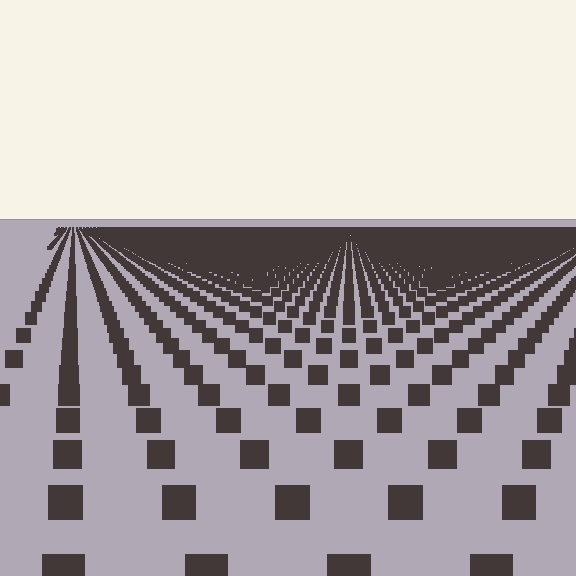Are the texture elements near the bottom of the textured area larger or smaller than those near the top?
Larger. Near the bottom, elements are closer to the viewer and appear at a bigger on-screen size.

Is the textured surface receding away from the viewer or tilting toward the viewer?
The surface is receding away from the viewer. Texture elements get smaller and denser toward the top.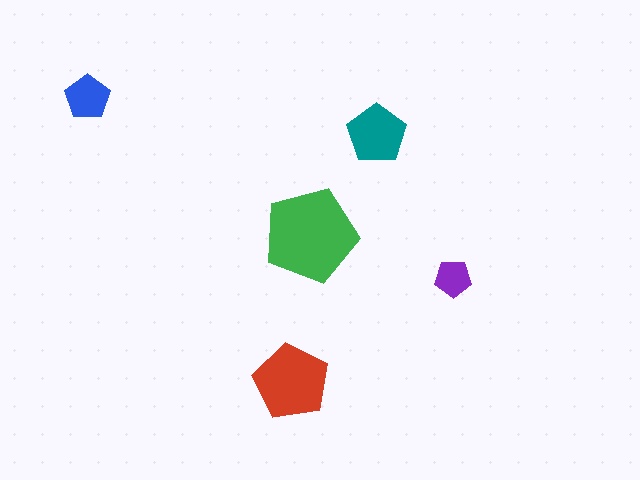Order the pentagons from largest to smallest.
the green one, the red one, the teal one, the blue one, the purple one.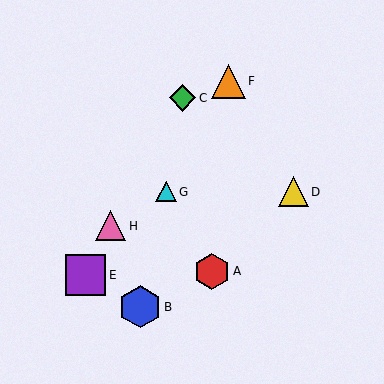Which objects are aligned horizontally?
Objects D, G are aligned horizontally.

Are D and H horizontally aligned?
No, D is at y≈192 and H is at y≈226.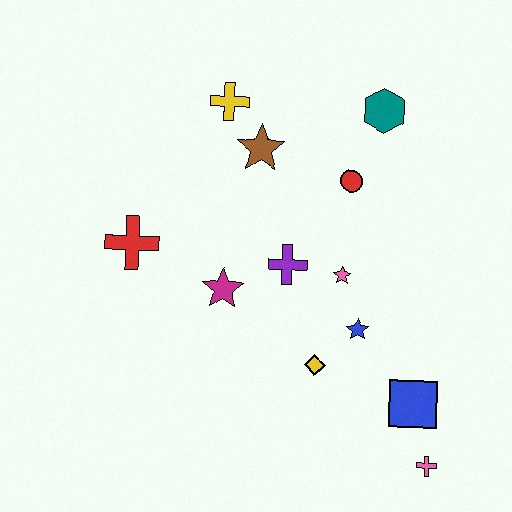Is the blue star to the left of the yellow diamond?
No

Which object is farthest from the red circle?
The pink cross is farthest from the red circle.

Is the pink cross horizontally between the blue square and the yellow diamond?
No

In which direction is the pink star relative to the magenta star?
The pink star is to the right of the magenta star.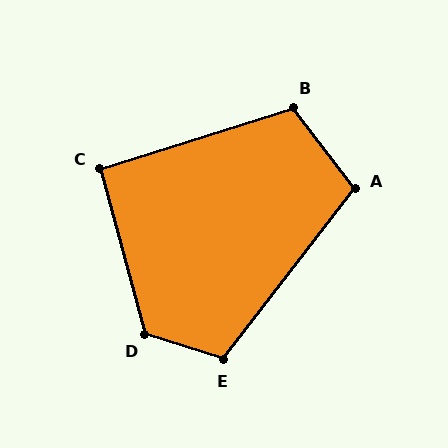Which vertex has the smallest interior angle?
C, at approximately 92 degrees.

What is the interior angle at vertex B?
Approximately 110 degrees (obtuse).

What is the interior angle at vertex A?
Approximately 105 degrees (obtuse).